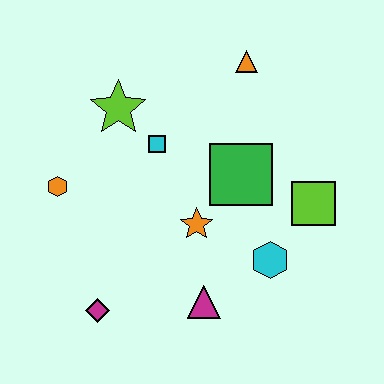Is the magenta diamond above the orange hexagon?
No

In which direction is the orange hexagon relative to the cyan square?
The orange hexagon is to the left of the cyan square.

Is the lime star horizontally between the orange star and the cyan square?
No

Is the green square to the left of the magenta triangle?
No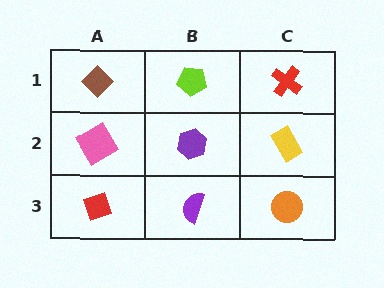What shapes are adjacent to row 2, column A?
A brown diamond (row 1, column A), a red diamond (row 3, column A), a purple hexagon (row 2, column B).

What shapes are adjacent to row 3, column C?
A yellow rectangle (row 2, column C), a purple semicircle (row 3, column B).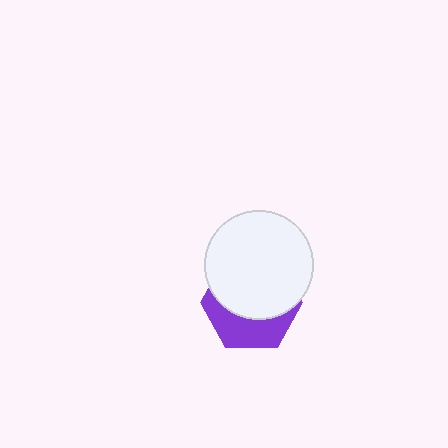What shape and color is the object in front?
The object in front is a white circle.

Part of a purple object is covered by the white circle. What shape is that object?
It is a hexagon.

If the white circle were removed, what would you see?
You would see the complete purple hexagon.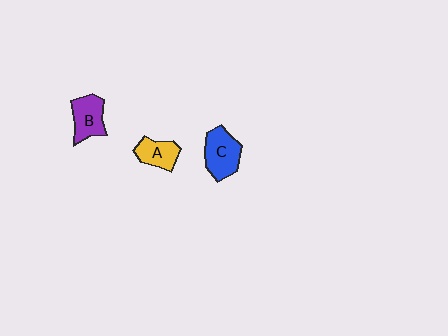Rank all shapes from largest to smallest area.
From largest to smallest: C (blue), B (purple), A (yellow).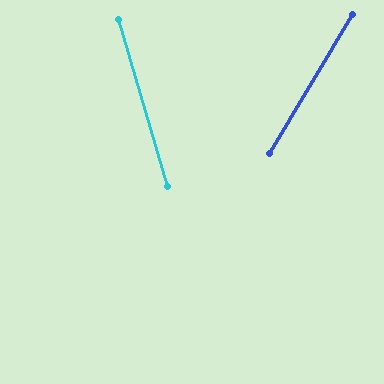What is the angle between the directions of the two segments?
Approximately 47 degrees.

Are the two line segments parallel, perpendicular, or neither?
Neither parallel nor perpendicular — they differ by about 47°.